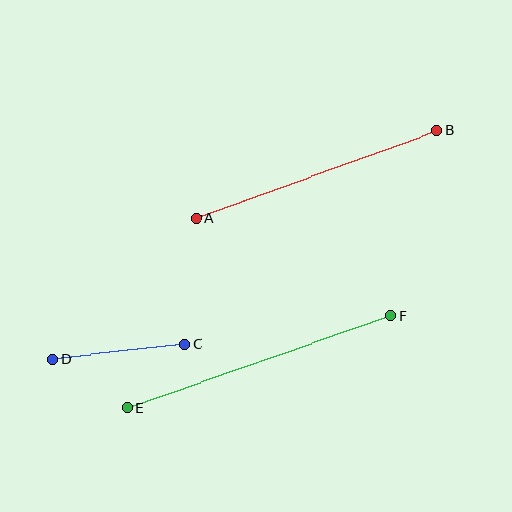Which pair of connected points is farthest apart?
Points E and F are farthest apart.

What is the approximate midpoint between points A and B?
The midpoint is at approximately (316, 174) pixels.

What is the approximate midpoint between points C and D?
The midpoint is at approximately (119, 351) pixels.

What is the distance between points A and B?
The distance is approximately 256 pixels.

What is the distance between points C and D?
The distance is approximately 133 pixels.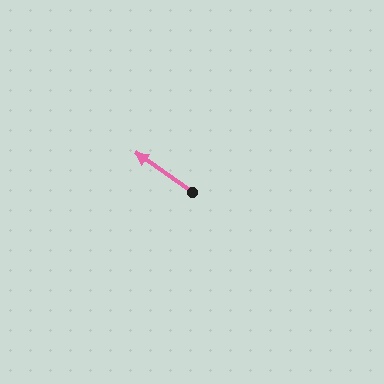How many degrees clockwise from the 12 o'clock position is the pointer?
Approximately 305 degrees.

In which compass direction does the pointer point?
Northwest.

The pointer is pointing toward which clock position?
Roughly 10 o'clock.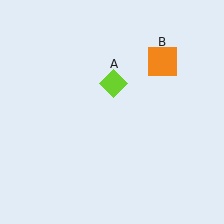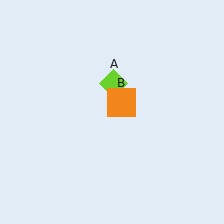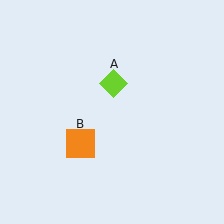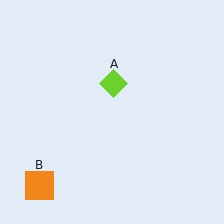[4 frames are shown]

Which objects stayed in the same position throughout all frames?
Lime diamond (object A) remained stationary.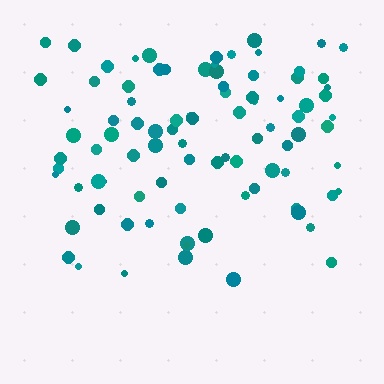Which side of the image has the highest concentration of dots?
The top.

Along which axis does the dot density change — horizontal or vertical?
Vertical.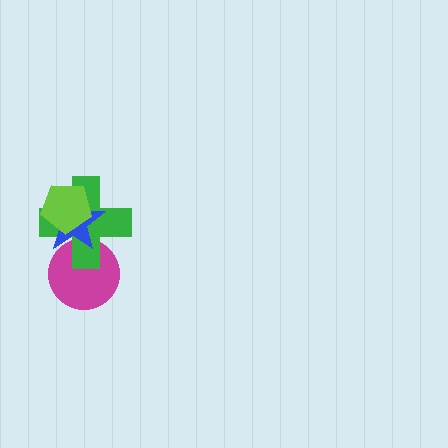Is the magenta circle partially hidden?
Yes, it is partially covered by another shape.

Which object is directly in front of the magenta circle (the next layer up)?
The green cross is directly in front of the magenta circle.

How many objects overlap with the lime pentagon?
2 objects overlap with the lime pentagon.